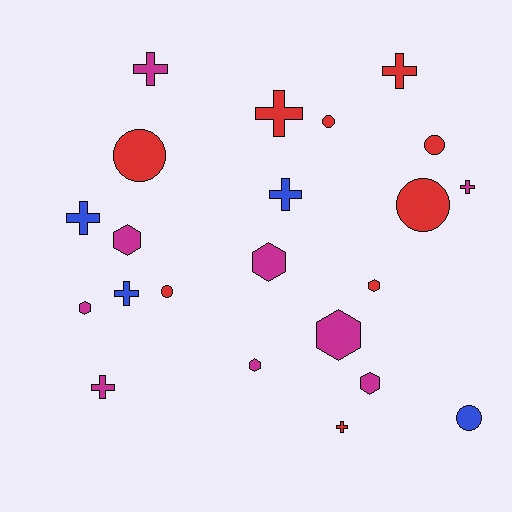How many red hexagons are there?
There is 1 red hexagon.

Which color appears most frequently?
Red, with 9 objects.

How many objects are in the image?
There are 22 objects.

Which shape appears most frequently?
Cross, with 9 objects.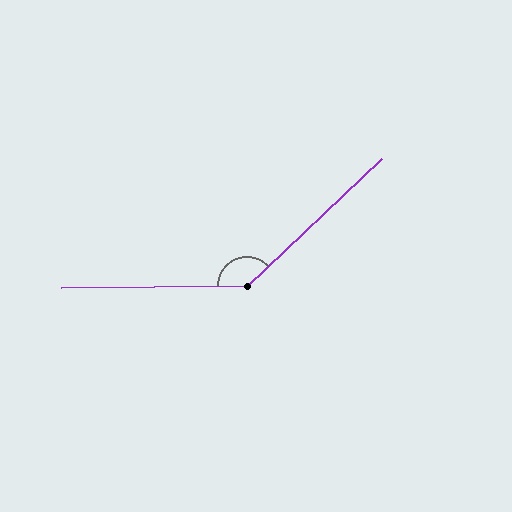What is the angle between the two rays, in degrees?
Approximately 137 degrees.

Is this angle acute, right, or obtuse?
It is obtuse.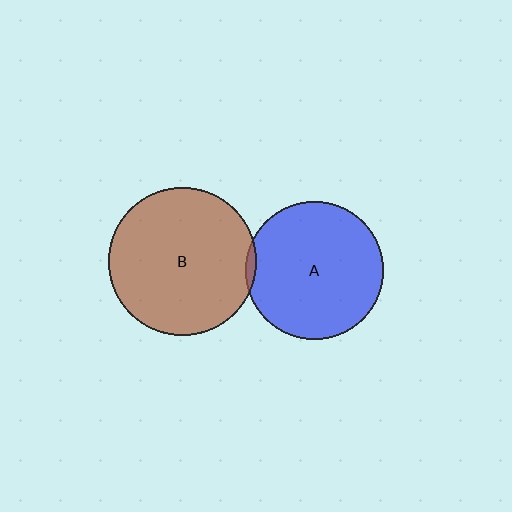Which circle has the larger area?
Circle B (brown).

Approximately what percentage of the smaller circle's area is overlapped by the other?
Approximately 5%.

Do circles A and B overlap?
Yes.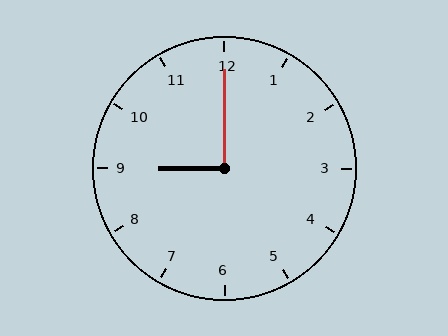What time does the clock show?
9:00.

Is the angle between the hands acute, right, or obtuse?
It is right.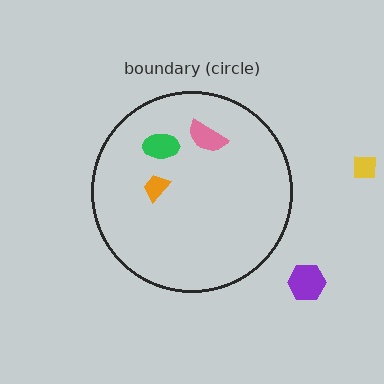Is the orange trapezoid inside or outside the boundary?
Inside.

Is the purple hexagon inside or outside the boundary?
Outside.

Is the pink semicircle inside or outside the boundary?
Inside.